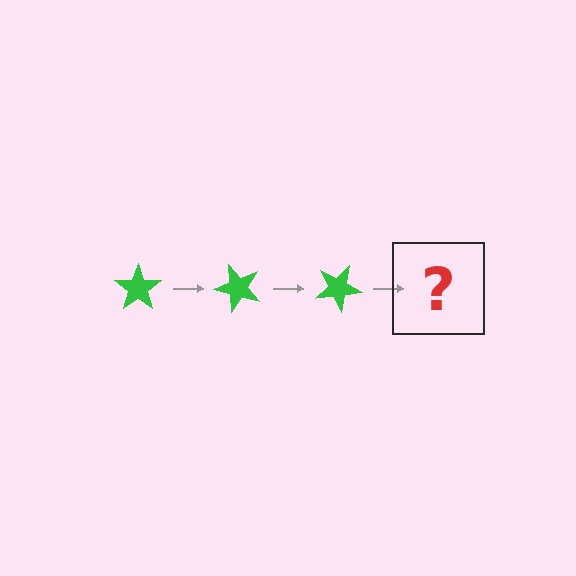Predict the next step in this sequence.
The next step is a green star rotated 150 degrees.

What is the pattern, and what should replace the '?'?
The pattern is that the star rotates 50 degrees each step. The '?' should be a green star rotated 150 degrees.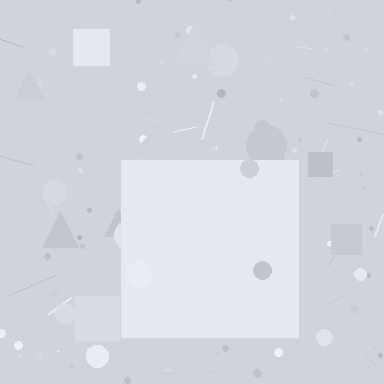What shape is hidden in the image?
A square is hidden in the image.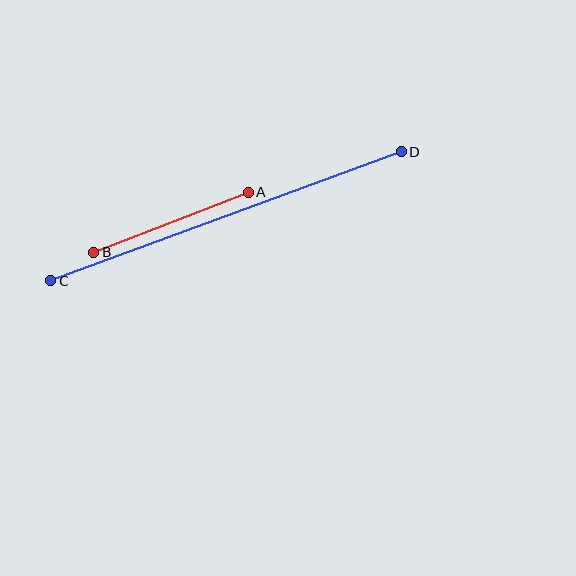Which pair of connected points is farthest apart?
Points C and D are farthest apart.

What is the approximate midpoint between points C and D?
The midpoint is at approximately (226, 216) pixels.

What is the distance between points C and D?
The distance is approximately 374 pixels.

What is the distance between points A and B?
The distance is approximately 165 pixels.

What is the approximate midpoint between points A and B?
The midpoint is at approximately (171, 222) pixels.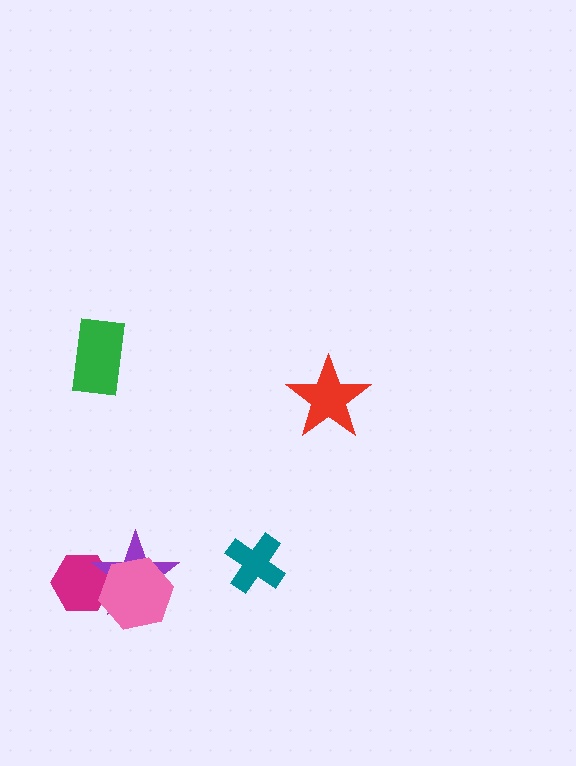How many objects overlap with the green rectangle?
0 objects overlap with the green rectangle.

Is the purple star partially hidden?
Yes, it is partially covered by another shape.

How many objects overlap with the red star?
0 objects overlap with the red star.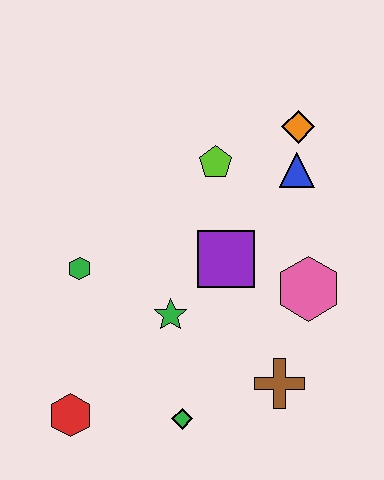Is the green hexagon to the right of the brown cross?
No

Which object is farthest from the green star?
The orange diamond is farthest from the green star.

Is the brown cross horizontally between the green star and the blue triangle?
Yes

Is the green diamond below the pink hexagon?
Yes